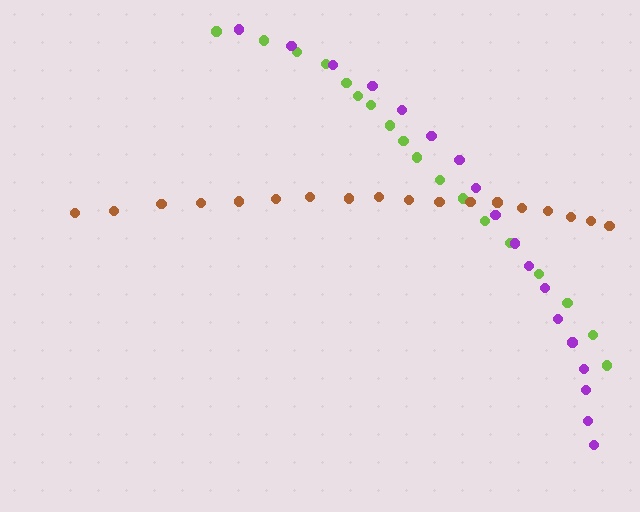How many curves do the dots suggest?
There are 3 distinct paths.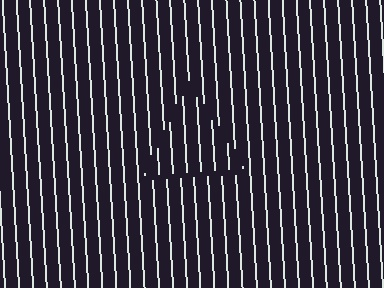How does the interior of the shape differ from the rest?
The interior of the shape contains the same grating, shifted by half a period — the contour is defined by the phase discontinuity where line-ends from the inner and outer gratings abut.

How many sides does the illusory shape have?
3 sides — the line-ends trace a triangle.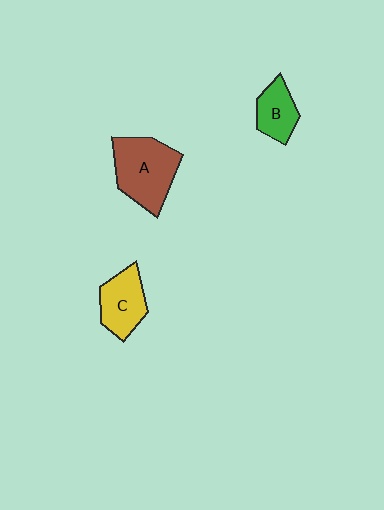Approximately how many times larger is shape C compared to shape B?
Approximately 1.3 times.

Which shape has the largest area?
Shape A (brown).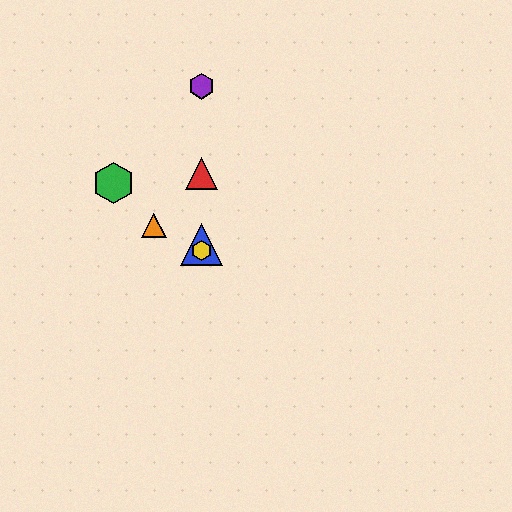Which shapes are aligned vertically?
The red triangle, the blue triangle, the yellow hexagon, the purple hexagon are aligned vertically.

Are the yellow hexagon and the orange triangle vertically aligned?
No, the yellow hexagon is at x≈201 and the orange triangle is at x≈154.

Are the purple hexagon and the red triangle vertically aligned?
Yes, both are at x≈201.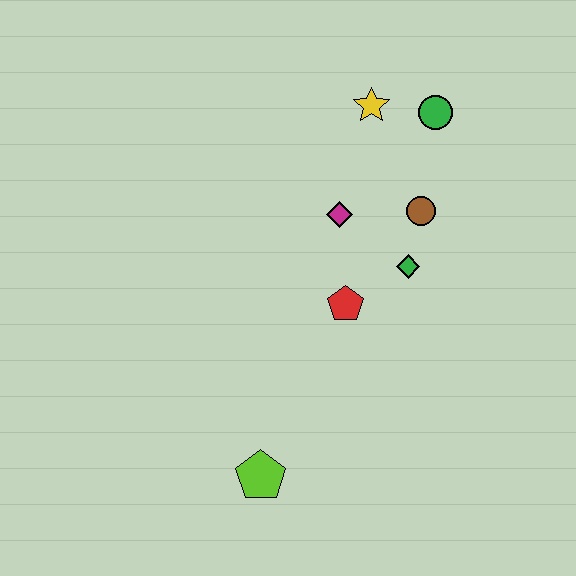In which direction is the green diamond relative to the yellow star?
The green diamond is below the yellow star.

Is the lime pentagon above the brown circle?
No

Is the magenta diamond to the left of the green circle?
Yes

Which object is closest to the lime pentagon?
The red pentagon is closest to the lime pentagon.